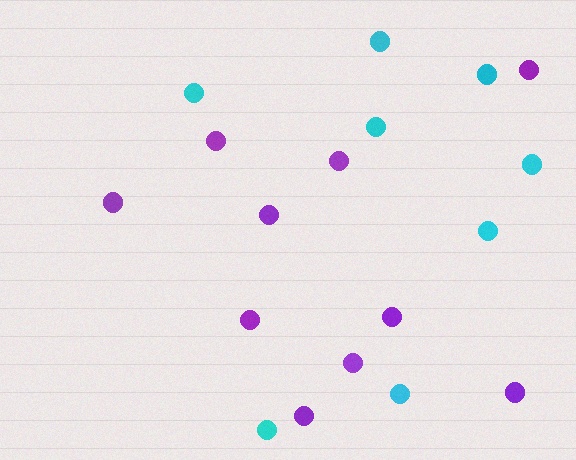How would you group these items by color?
There are 2 groups: one group of purple circles (10) and one group of cyan circles (8).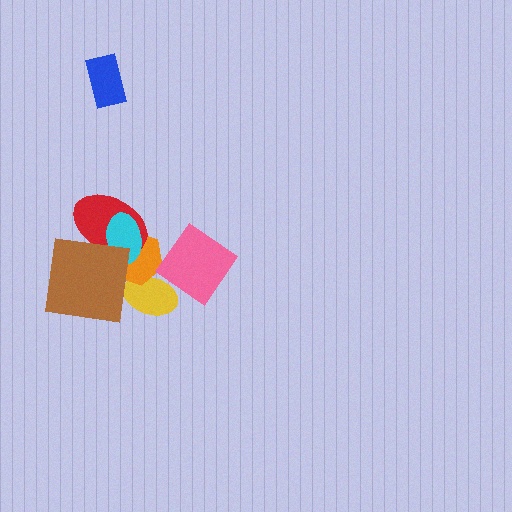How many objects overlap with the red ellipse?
3 objects overlap with the red ellipse.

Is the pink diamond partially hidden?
No, no other shape covers it.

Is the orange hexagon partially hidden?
Yes, it is partially covered by another shape.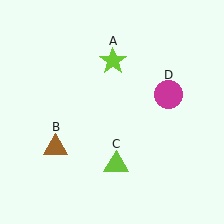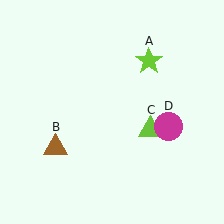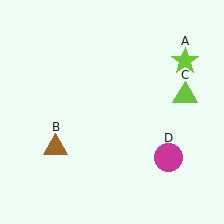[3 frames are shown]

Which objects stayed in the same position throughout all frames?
Brown triangle (object B) remained stationary.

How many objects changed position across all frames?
3 objects changed position: lime star (object A), lime triangle (object C), magenta circle (object D).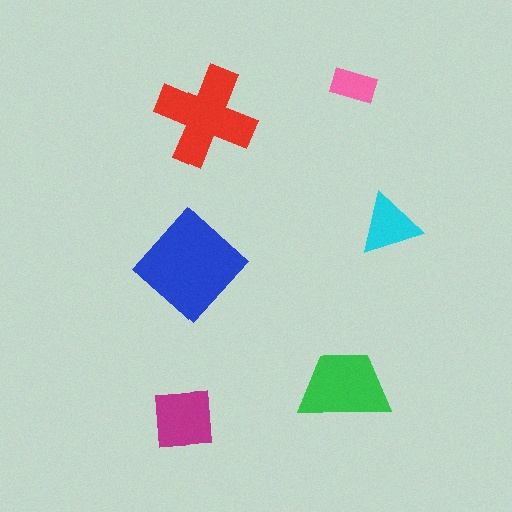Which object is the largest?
The blue diamond.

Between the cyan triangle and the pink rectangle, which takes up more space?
The cyan triangle.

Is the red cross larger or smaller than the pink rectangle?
Larger.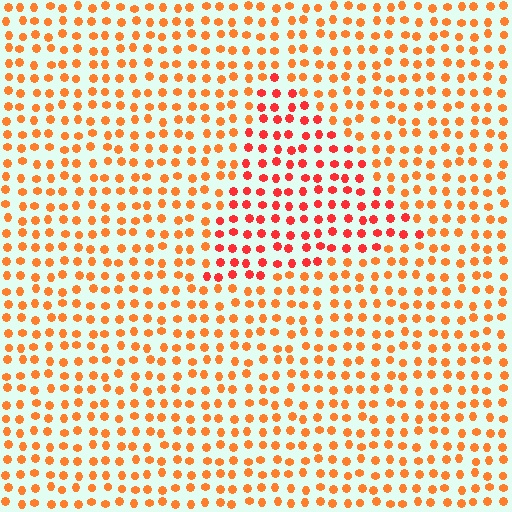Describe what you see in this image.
The image is filled with small orange elements in a uniform arrangement. A triangle-shaped region is visible where the elements are tinted to a slightly different hue, forming a subtle color boundary.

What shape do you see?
I see a triangle.